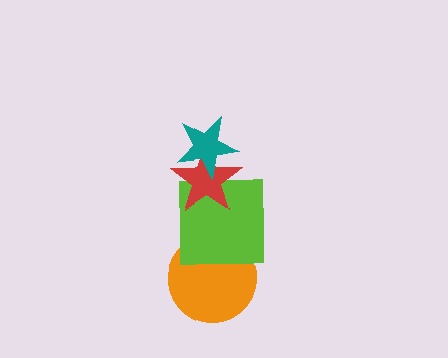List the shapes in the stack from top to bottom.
From top to bottom: the teal star, the red star, the lime square, the orange circle.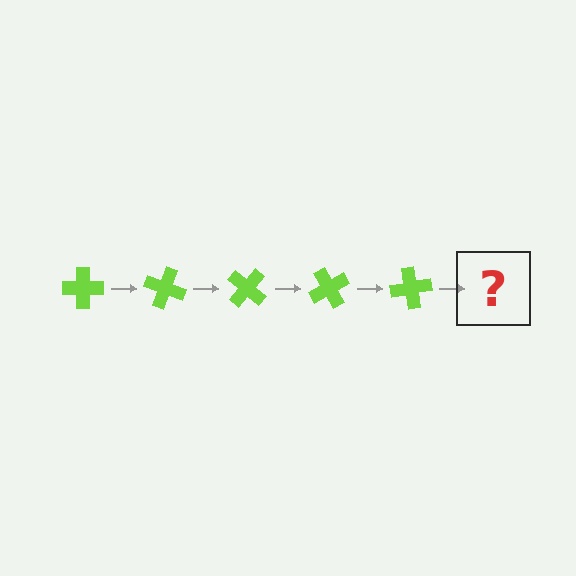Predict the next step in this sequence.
The next step is a lime cross rotated 100 degrees.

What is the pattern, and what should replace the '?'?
The pattern is that the cross rotates 20 degrees each step. The '?' should be a lime cross rotated 100 degrees.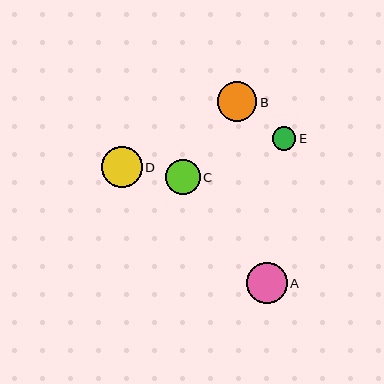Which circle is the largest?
Circle D is the largest with a size of approximately 41 pixels.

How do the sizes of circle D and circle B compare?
Circle D and circle B are approximately the same size.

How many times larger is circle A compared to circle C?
Circle A is approximately 1.2 times the size of circle C.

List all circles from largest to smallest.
From largest to smallest: D, A, B, C, E.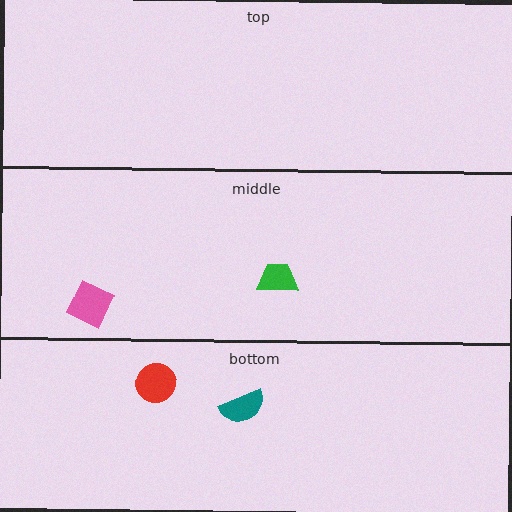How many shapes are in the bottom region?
2.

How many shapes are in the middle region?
2.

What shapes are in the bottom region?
The teal semicircle, the red circle.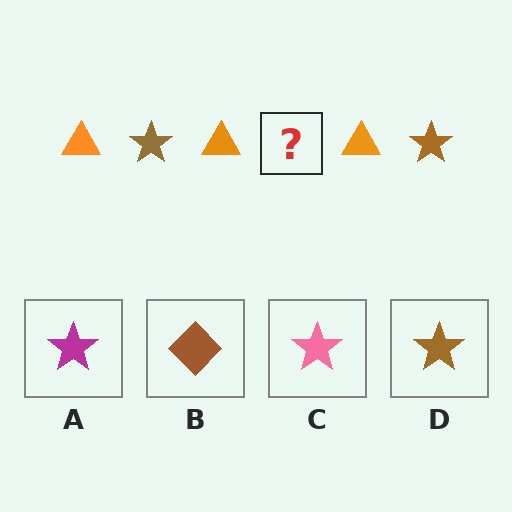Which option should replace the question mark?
Option D.